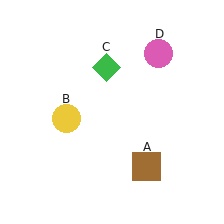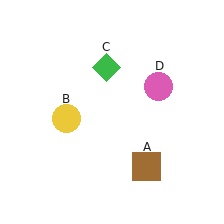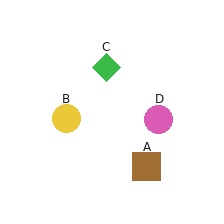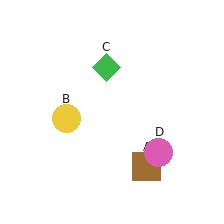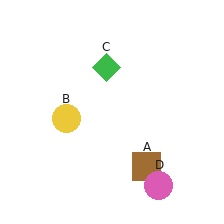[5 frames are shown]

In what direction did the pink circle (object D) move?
The pink circle (object D) moved down.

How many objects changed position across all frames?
1 object changed position: pink circle (object D).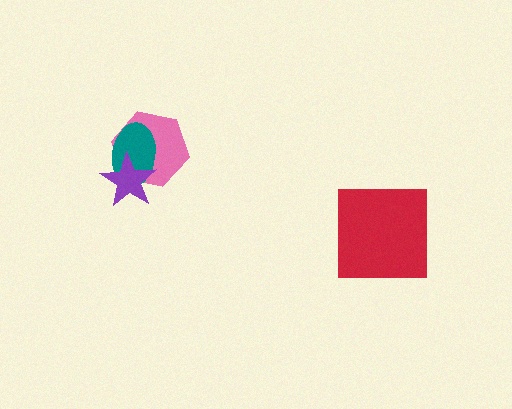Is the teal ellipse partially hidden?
Yes, it is partially covered by another shape.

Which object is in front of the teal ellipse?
The purple star is in front of the teal ellipse.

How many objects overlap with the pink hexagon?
2 objects overlap with the pink hexagon.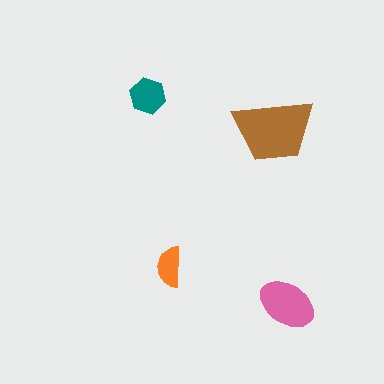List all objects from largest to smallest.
The brown trapezoid, the pink ellipse, the teal hexagon, the orange semicircle.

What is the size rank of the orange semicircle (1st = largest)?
4th.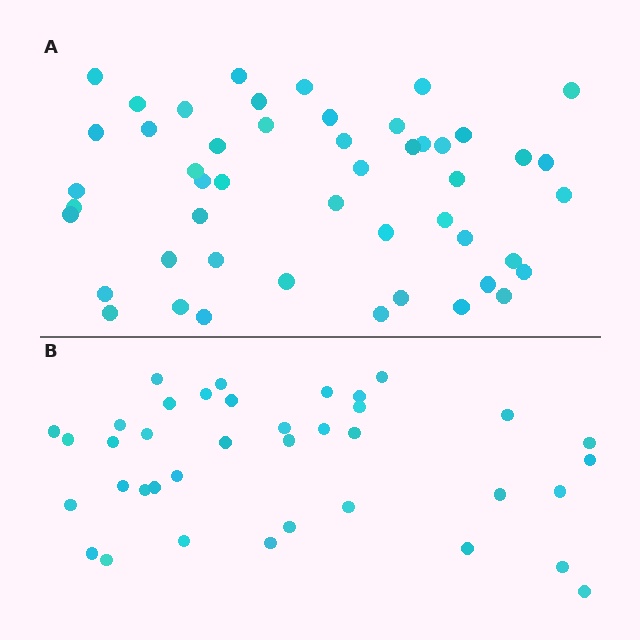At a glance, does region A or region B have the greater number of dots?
Region A (the top region) has more dots.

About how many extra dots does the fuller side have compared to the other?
Region A has roughly 12 or so more dots than region B.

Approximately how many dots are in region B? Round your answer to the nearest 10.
About 40 dots. (The exact count is 38, which rounds to 40.)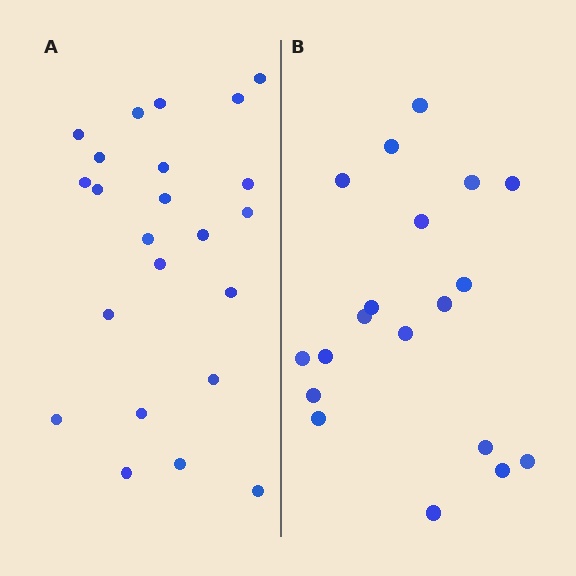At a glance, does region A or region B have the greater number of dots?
Region A (the left region) has more dots.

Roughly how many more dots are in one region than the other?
Region A has about 4 more dots than region B.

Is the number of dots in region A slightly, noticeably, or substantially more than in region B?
Region A has only slightly more — the two regions are fairly close. The ratio is roughly 1.2 to 1.